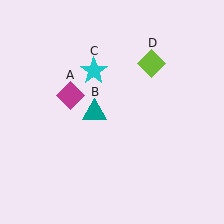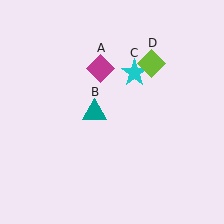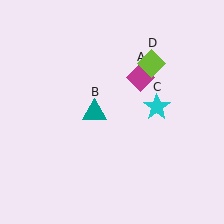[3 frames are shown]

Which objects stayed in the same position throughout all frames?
Teal triangle (object B) and lime diamond (object D) remained stationary.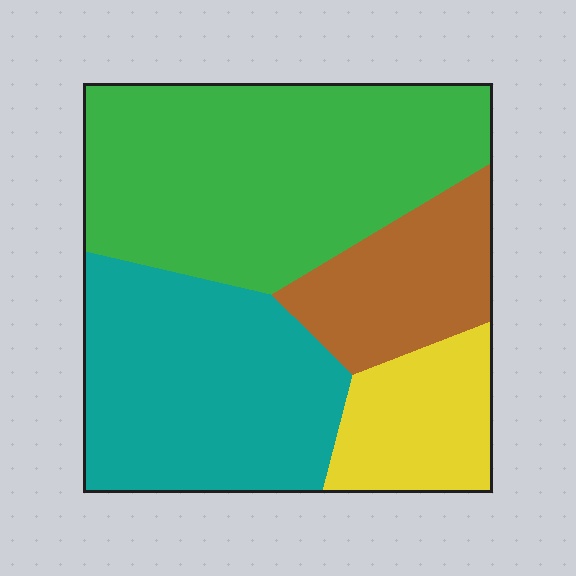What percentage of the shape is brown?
Brown covers around 15% of the shape.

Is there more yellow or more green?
Green.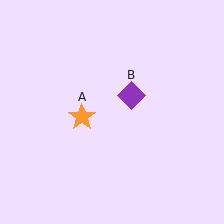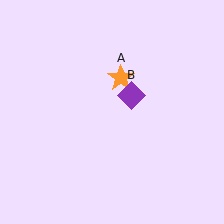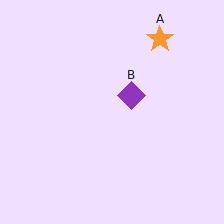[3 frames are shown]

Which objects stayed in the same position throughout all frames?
Purple diamond (object B) remained stationary.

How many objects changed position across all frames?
1 object changed position: orange star (object A).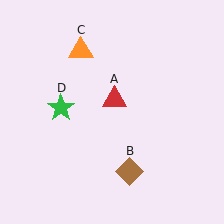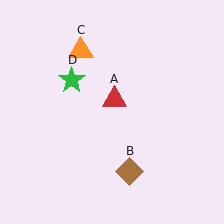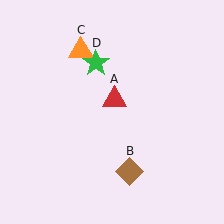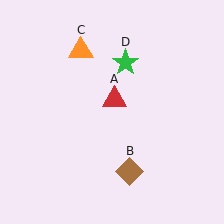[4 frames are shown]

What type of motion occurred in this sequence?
The green star (object D) rotated clockwise around the center of the scene.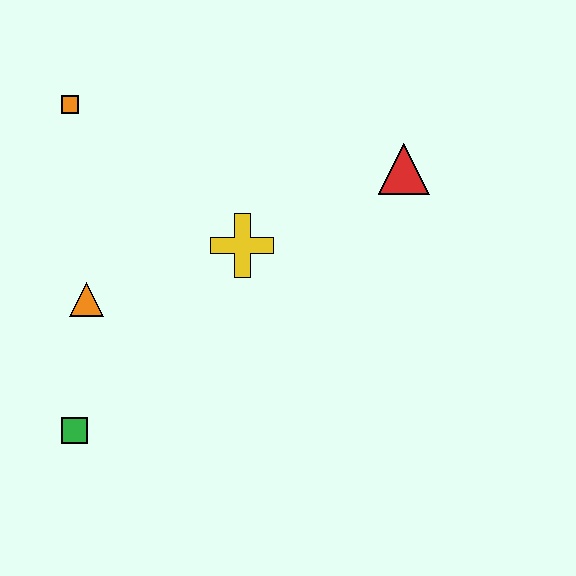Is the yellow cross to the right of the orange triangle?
Yes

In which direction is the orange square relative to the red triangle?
The orange square is to the left of the red triangle.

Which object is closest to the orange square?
The orange triangle is closest to the orange square.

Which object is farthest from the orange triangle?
The red triangle is farthest from the orange triangle.